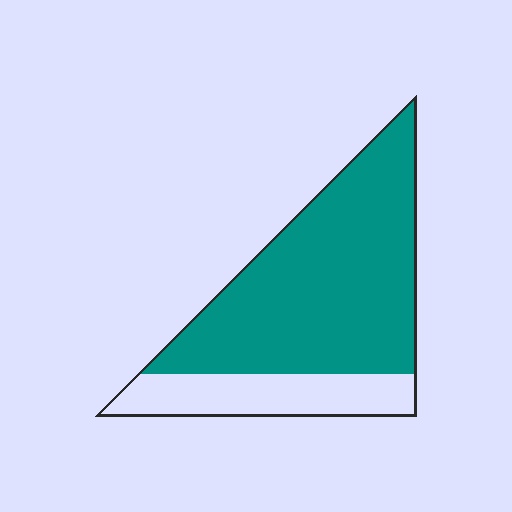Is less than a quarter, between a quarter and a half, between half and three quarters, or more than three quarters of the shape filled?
More than three quarters.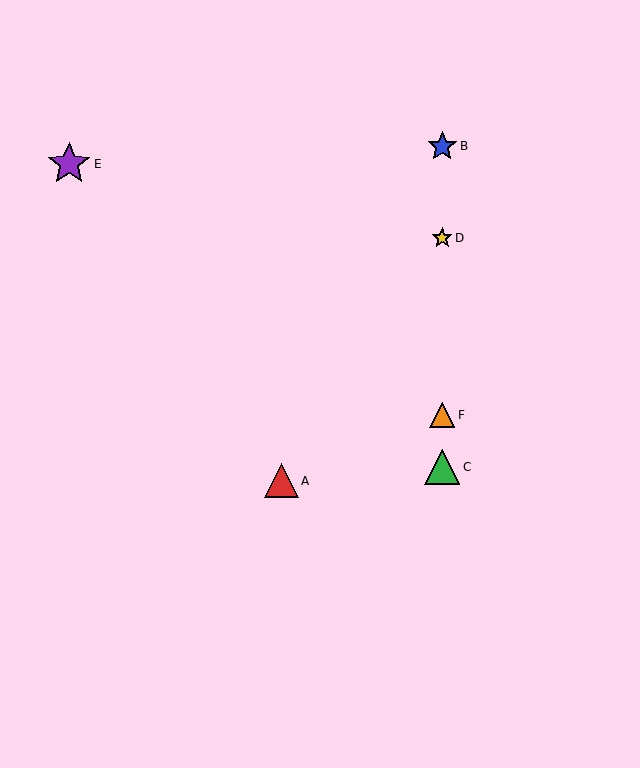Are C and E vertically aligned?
No, C is at x≈442 and E is at x≈69.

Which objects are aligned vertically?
Objects B, C, D, F are aligned vertically.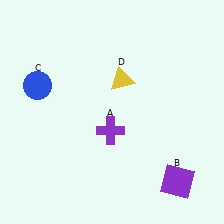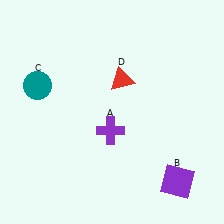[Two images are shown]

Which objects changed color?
C changed from blue to teal. D changed from yellow to red.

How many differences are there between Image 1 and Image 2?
There are 2 differences between the two images.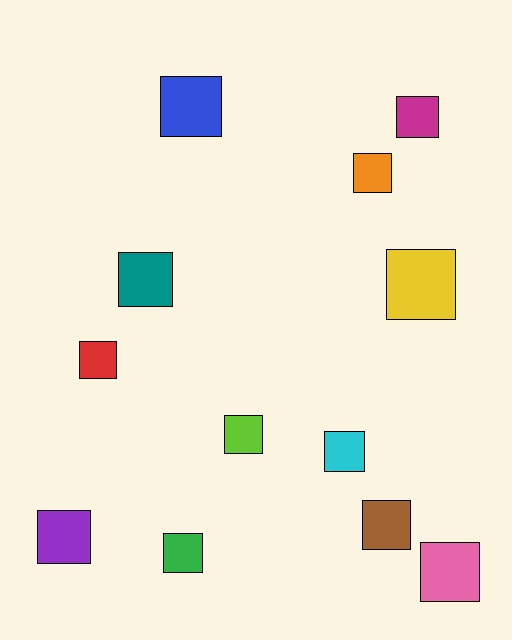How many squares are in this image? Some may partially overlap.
There are 12 squares.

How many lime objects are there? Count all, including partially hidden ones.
There is 1 lime object.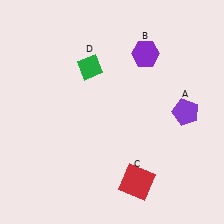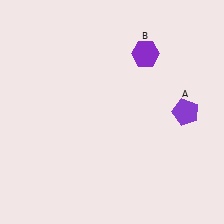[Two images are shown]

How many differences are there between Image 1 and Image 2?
There are 2 differences between the two images.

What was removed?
The red square (C), the green diamond (D) were removed in Image 2.